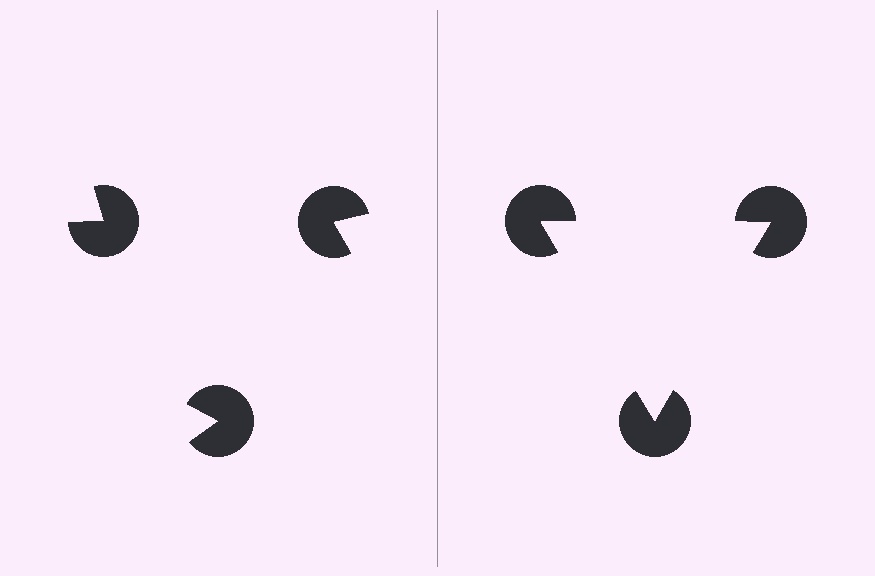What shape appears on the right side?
An illusory triangle.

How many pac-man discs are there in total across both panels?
6 — 3 on each side.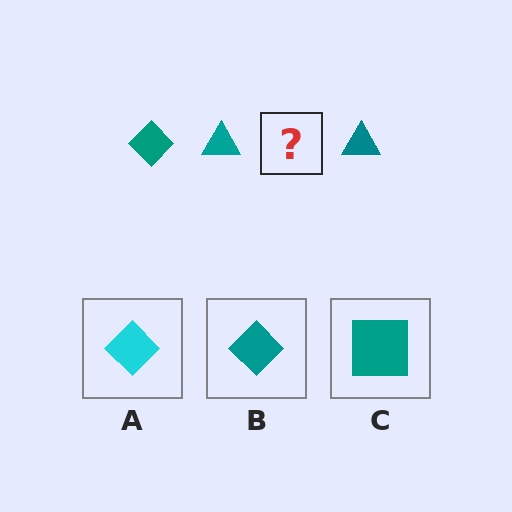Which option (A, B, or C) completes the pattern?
B.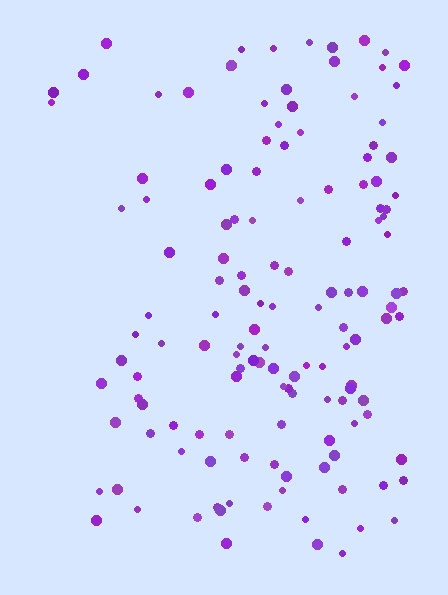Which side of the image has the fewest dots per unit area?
The left.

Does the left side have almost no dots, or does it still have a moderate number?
Still a moderate number, just noticeably fewer than the right.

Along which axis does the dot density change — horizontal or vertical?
Horizontal.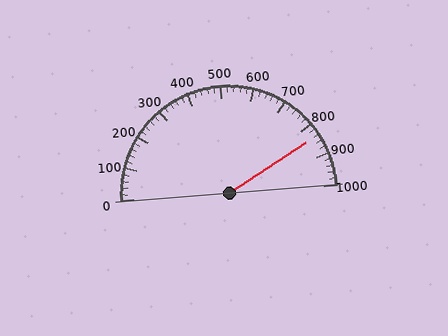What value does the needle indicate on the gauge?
The needle indicates approximately 840.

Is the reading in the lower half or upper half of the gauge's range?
The reading is in the upper half of the range (0 to 1000).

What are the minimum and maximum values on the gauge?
The gauge ranges from 0 to 1000.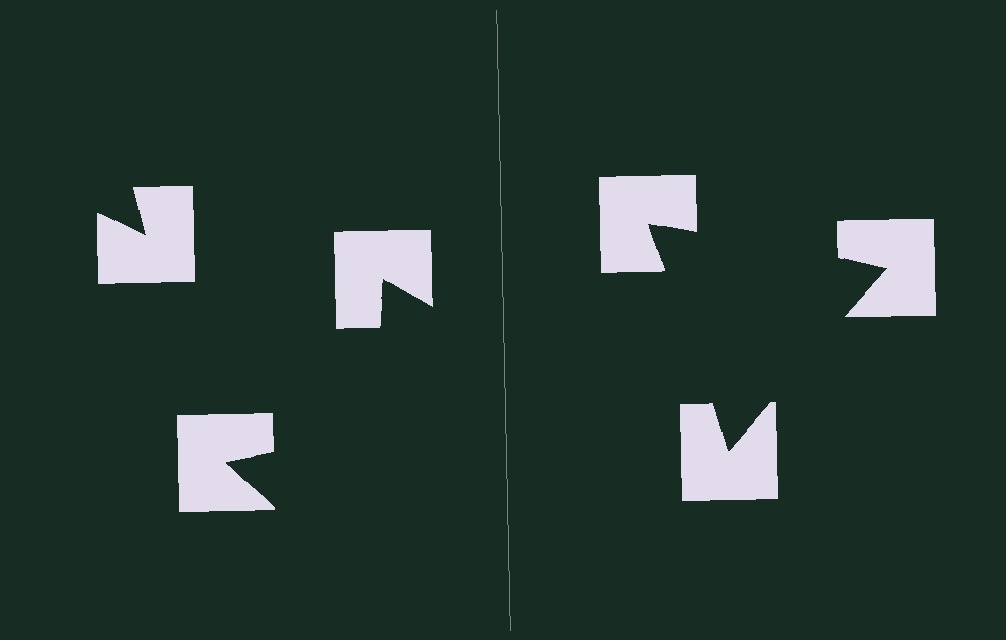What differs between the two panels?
The notched squares are positioned identically on both sides; only the wedge orientations differ. On the right they align to a triangle; on the left they are misaligned.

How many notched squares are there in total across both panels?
6 — 3 on each side.